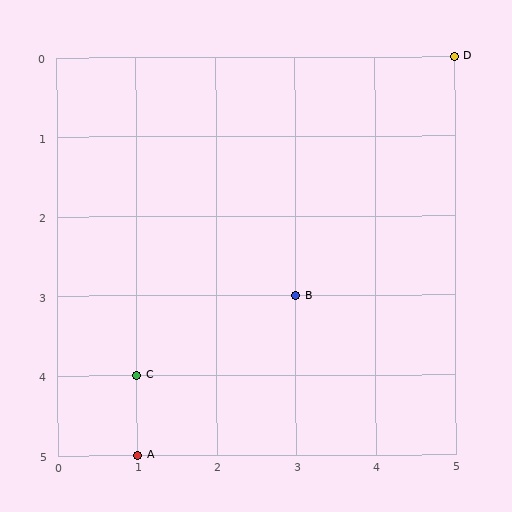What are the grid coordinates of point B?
Point B is at grid coordinates (3, 3).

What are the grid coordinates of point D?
Point D is at grid coordinates (5, 0).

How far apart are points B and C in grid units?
Points B and C are 2 columns and 1 row apart (about 2.2 grid units diagonally).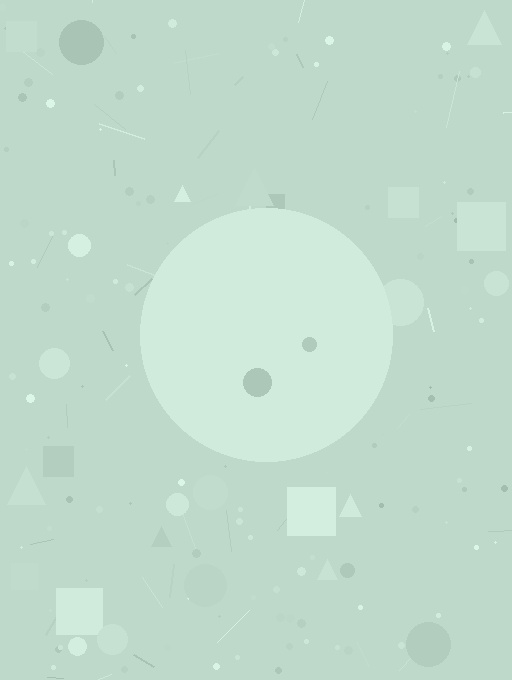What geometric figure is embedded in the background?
A circle is embedded in the background.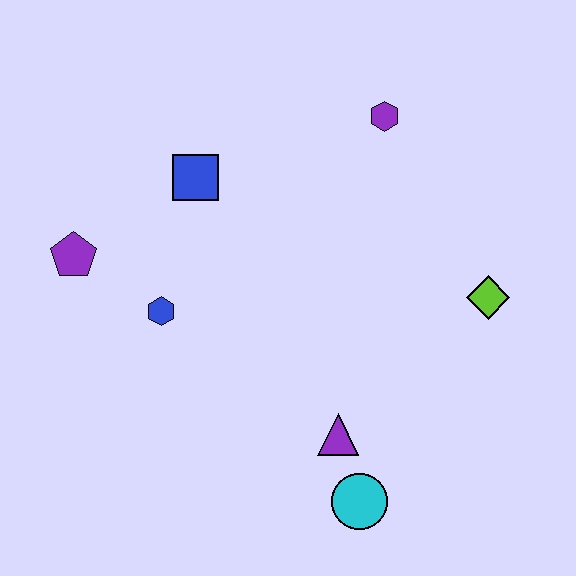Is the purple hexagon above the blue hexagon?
Yes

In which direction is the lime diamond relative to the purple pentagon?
The lime diamond is to the right of the purple pentagon.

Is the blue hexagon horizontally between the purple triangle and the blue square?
No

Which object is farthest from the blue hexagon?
The lime diamond is farthest from the blue hexagon.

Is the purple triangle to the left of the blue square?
No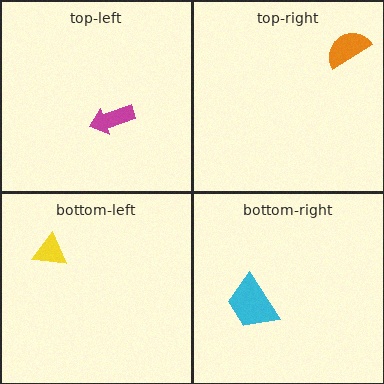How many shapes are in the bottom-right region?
1.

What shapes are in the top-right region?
The orange semicircle.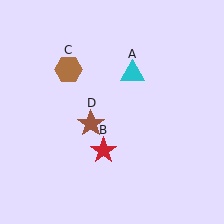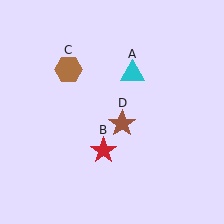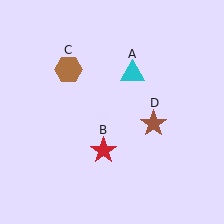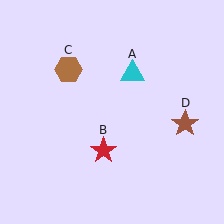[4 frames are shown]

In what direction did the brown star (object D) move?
The brown star (object D) moved right.